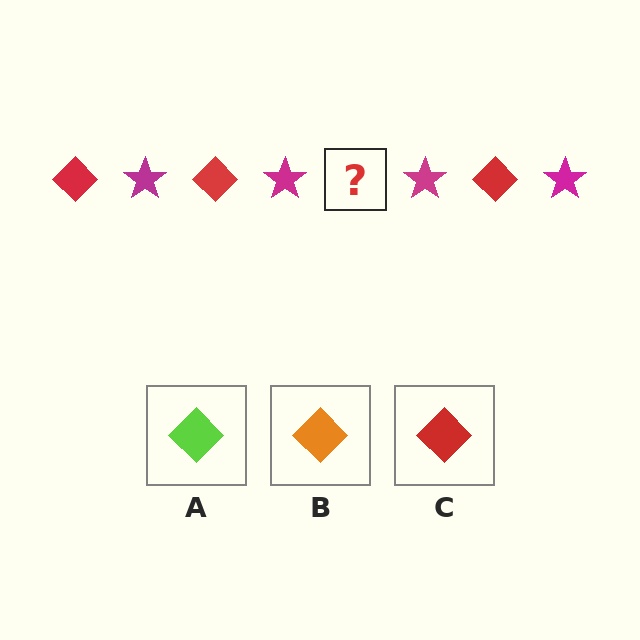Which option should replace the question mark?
Option C.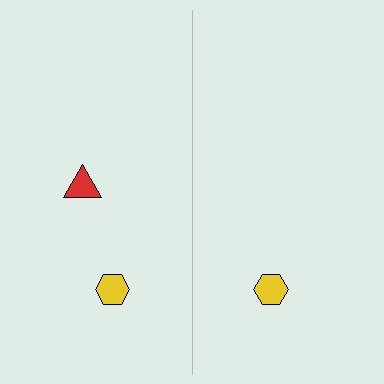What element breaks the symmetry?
A red triangle is missing from the right side.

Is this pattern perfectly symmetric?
No, the pattern is not perfectly symmetric. A red triangle is missing from the right side.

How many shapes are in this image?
There are 3 shapes in this image.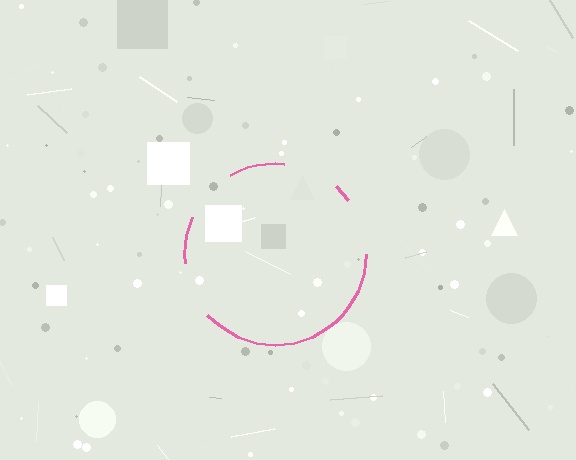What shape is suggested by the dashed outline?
The dashed outline suggests a circle.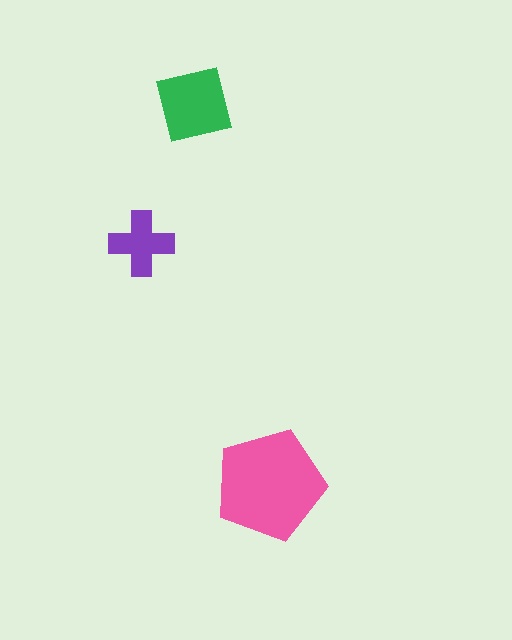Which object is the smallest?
The purple cross.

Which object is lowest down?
The pink pentagon is bottommost.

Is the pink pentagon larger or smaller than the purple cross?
Larger.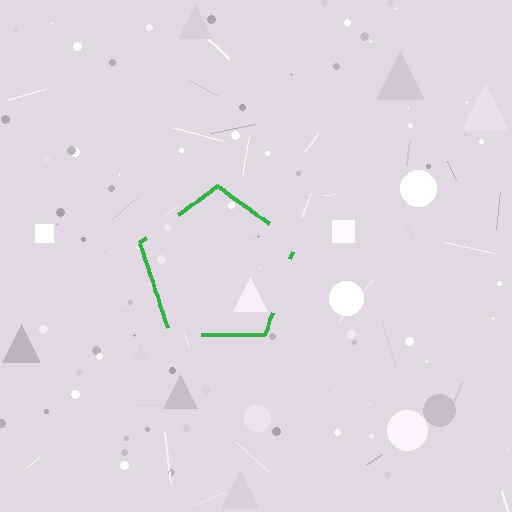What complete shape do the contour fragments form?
The contour fragments form a pentagon.